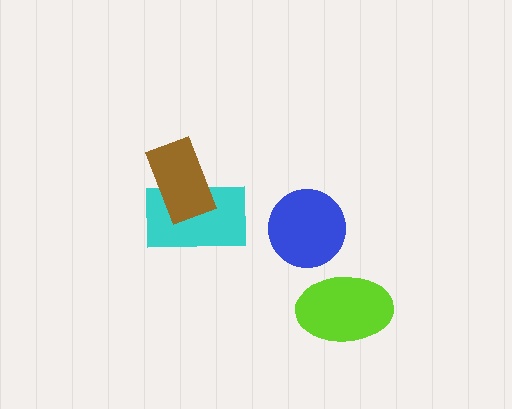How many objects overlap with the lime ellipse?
0 objects overlap with the lime ellipse.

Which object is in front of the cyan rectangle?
The brown rectangle is in front of the cyan rectangle.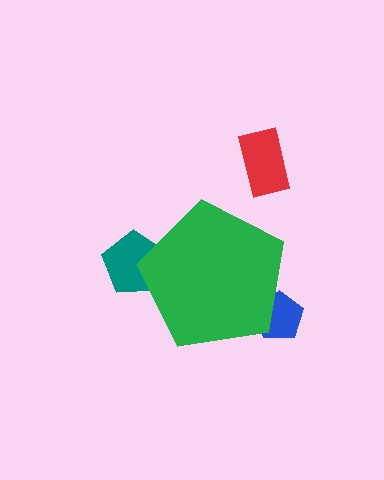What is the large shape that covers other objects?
A green pentagon.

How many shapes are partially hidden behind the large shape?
2 shapes are partially hidden.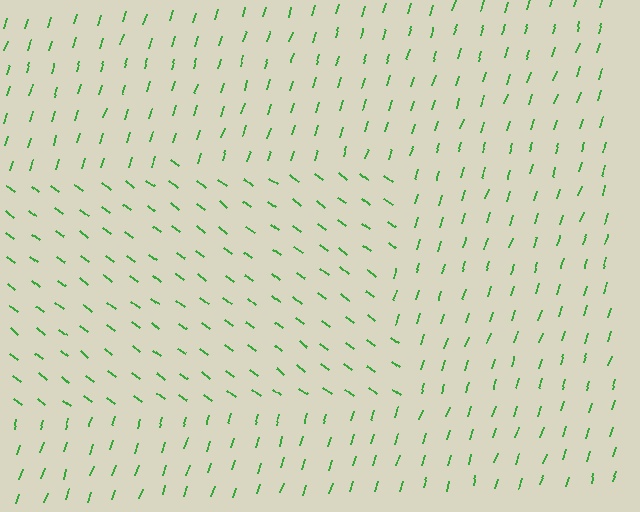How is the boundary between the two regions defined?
The boundary is defined purely by a change in line orientation (approximately 70 degrees difference). All lines are the same color and thickness.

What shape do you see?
I see a rectangle.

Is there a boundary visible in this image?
Yes, there is a texture boundary formed by a change in line orientation.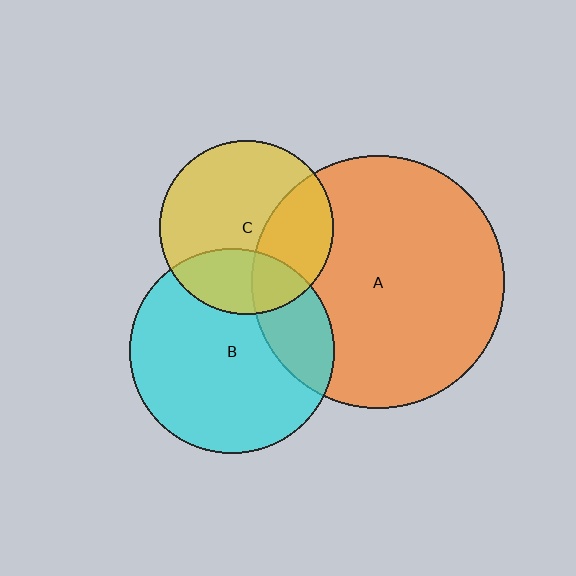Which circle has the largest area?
Circle A (orange).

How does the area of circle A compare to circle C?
Approximately 2.1 times.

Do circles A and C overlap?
Yes.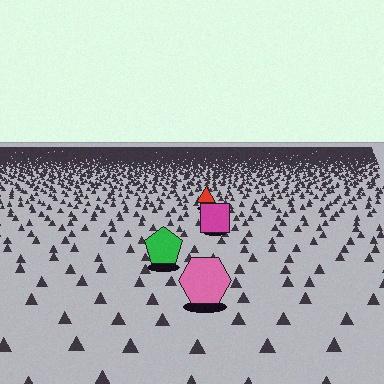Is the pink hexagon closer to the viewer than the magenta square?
Yes. The pink hexagon is closer — you can tell from the texture gradient: the ground texture is coarser near it.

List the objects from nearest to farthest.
From nearest to farthest: the pink hexagon, the green pentagon, the magenta square, the red triangle.